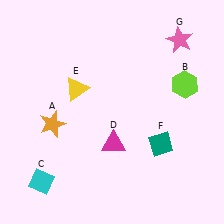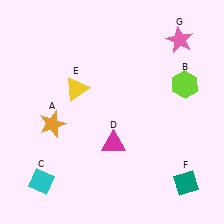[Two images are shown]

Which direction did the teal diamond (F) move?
The teal diamond (F) moved down.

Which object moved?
The teal diamond (F) moved down.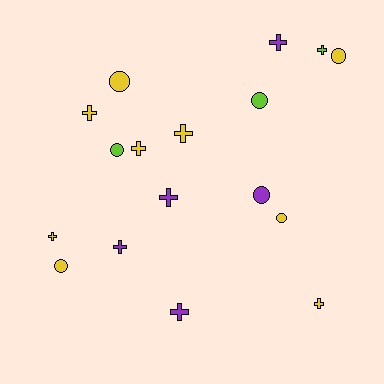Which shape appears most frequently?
Cross, with 10 objects.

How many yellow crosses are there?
There are 5 yellow crosses.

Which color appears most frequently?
Yellow, with 9 objects.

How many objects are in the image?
There are 17 objects.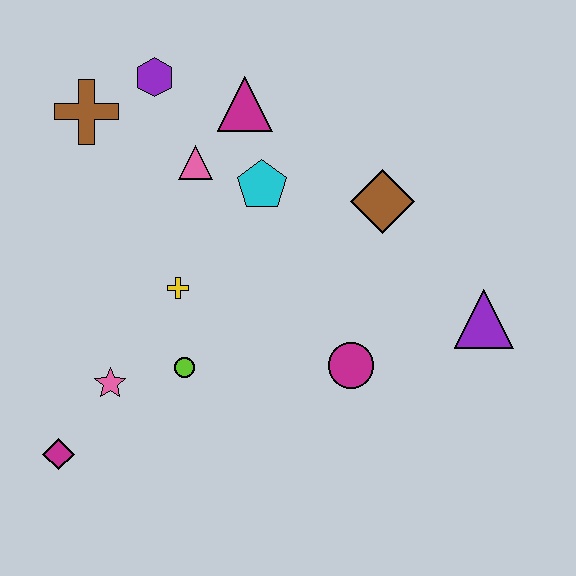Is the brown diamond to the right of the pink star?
Yes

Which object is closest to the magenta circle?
The purple triangle is closest to the magenta circle.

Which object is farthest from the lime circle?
The purple triangle is farthest from the lime circle.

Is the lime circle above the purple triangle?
No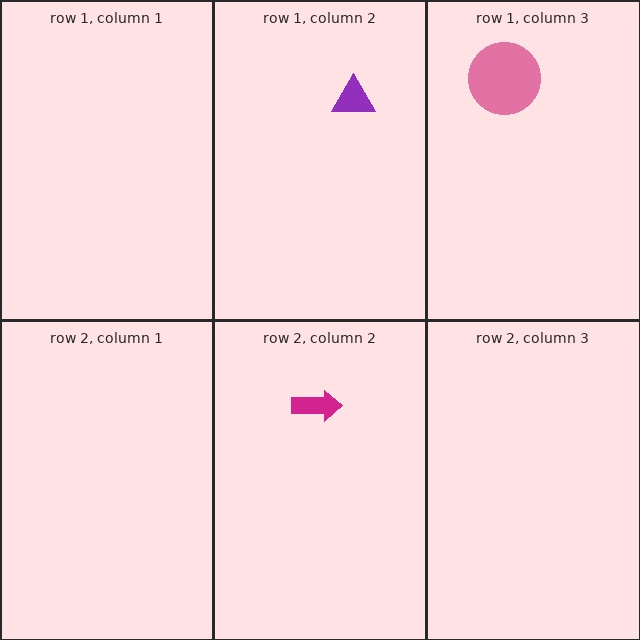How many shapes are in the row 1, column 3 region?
1.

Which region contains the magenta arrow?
The row 2, column 2 region.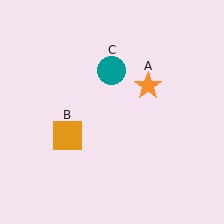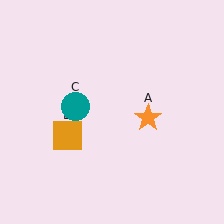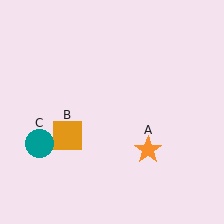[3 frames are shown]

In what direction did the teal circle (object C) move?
The teal circle (object C) moved down and to the left.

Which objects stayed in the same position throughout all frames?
Orange square (object B) remained stationary.